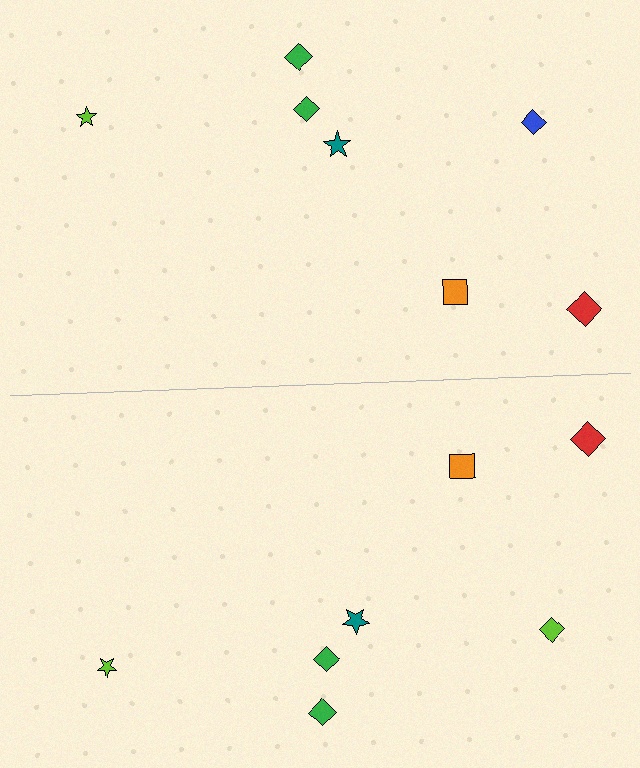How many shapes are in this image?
There are 14 shapes in this image.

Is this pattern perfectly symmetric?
No, the pattern is not perfectly symmetric. The lime diamond on the bottom side breaks the symmetry — its mirror counterpart is blue.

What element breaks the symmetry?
The lime diamond on the bottom side breaks the symmetry — its mirror counterpart is blue.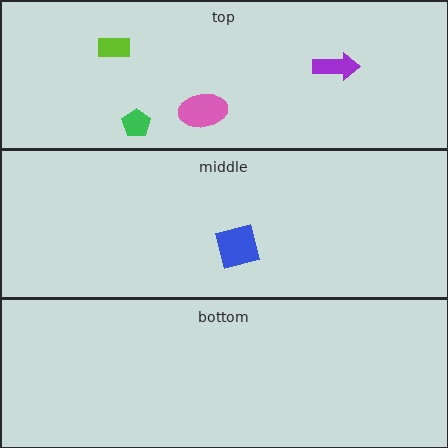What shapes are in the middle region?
The blue square.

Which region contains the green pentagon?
The top region.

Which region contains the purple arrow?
The top region.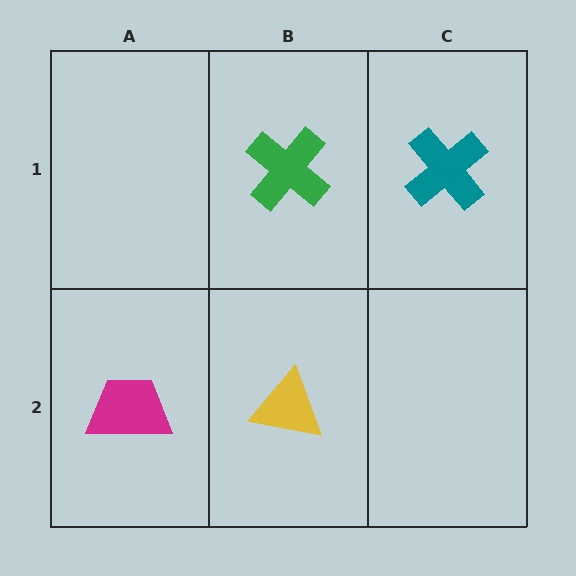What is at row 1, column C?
A teal cross.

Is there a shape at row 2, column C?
No, that cell is empty.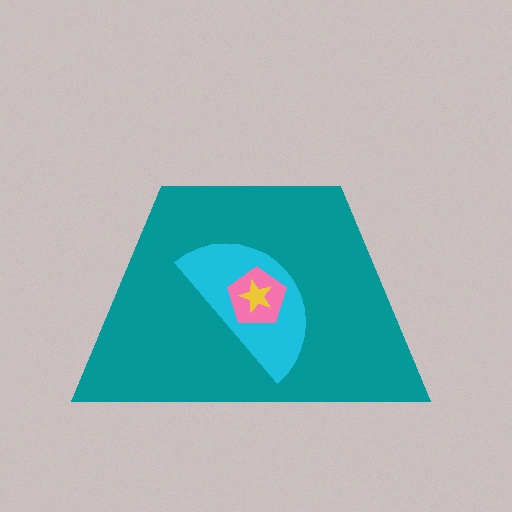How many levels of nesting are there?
4.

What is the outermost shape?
The teal trapezoid.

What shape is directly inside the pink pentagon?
The yellow star.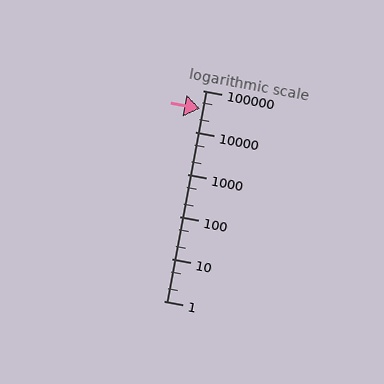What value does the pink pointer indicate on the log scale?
The pointer indicates approximately 36000.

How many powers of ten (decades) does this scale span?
The scale spans 5 decades, from 1 to 100000.